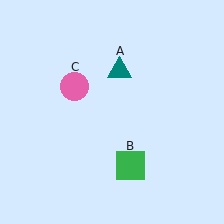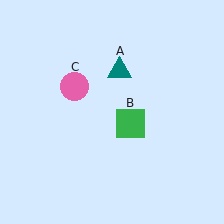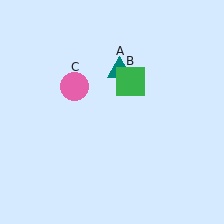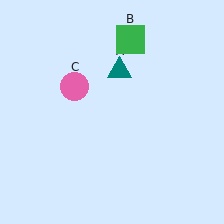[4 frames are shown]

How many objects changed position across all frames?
1 object changed position: green square (object B).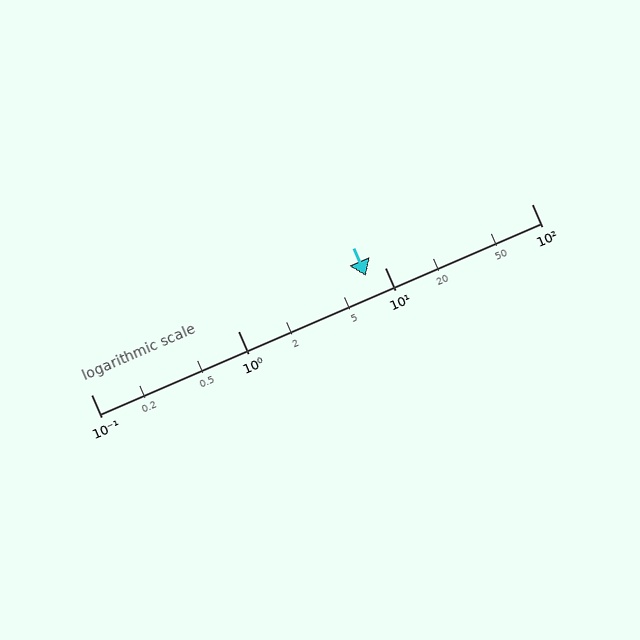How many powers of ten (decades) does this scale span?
The scale spans 3 decades, from 0.1 to 100.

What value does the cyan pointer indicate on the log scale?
The pointer indicates approximately 7.4.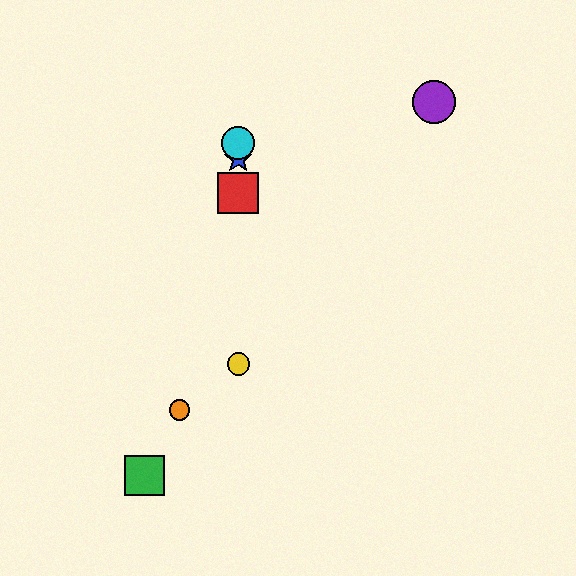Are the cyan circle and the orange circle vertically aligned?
No, the cyan circle is at x≈238 and the orange circle is at x≈180.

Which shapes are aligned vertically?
The red square, the blue star, the yellow circle, the cyan circle are aligned vertically.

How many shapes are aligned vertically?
4 shapes (the red square, the blue star, the yellow circle, the cyan circle) are aligned vertically.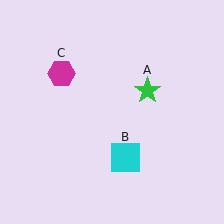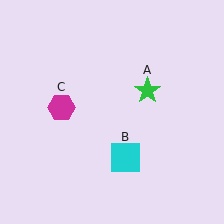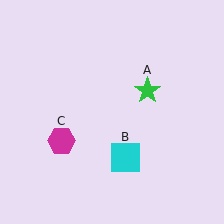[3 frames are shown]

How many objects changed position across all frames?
1 object changed position: magenta hexagon (object C).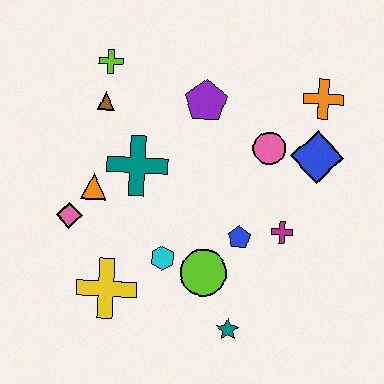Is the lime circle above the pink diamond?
No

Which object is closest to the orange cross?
The blue diamond is closest to the orange cross.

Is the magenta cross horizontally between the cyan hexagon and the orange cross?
Yes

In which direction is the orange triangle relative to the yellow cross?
The orange triangle is above the yellow cross.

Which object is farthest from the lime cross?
The teal star is farthest from the lime cross.